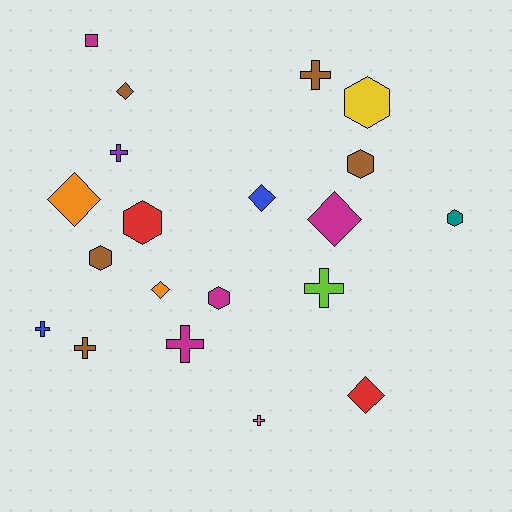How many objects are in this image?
There are 20 objects.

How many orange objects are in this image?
There are 2 orange objects.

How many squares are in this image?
There is 1 square.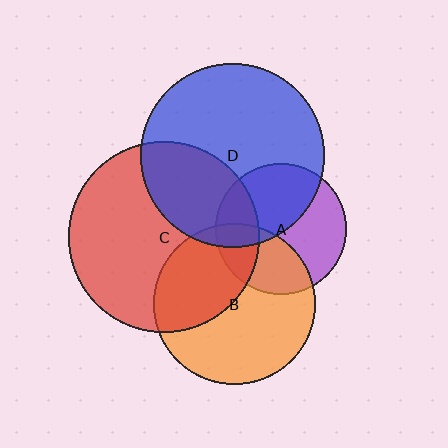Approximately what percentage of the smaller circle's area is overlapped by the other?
Approximately 40%.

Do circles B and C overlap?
Yes.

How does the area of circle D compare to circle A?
Approximately 2.0 times.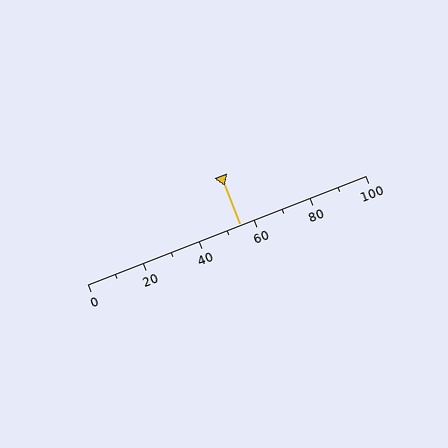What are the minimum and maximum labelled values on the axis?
The axis runs from 0 to 100.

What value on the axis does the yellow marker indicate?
The marker indicates approximately 55.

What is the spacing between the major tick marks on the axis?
The major ticks are spaced 20 apart.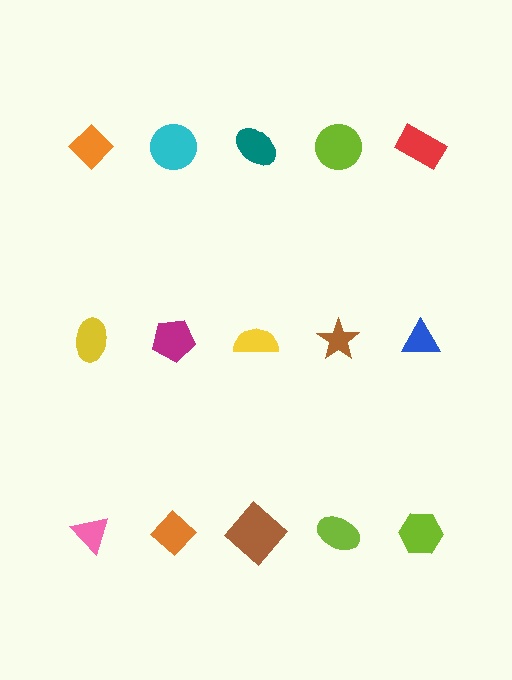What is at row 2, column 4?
A brown star.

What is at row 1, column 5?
A red rectangle.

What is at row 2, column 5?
A blue triangle.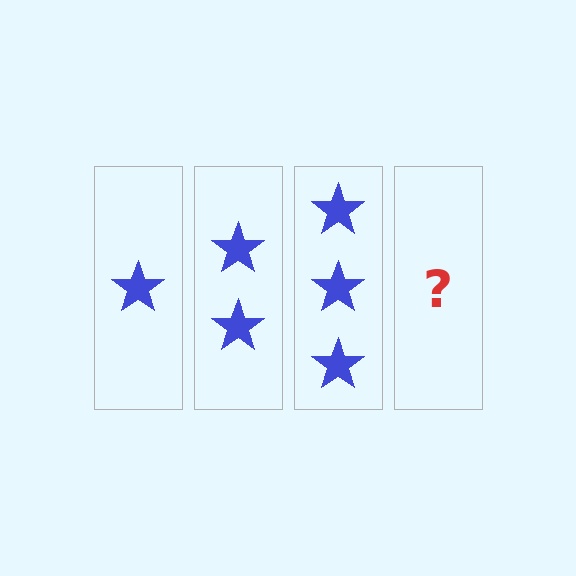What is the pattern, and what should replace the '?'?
The pattern is that each step adds one more star. The '?' should be 4 stars.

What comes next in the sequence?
The next element should be 4 stars.